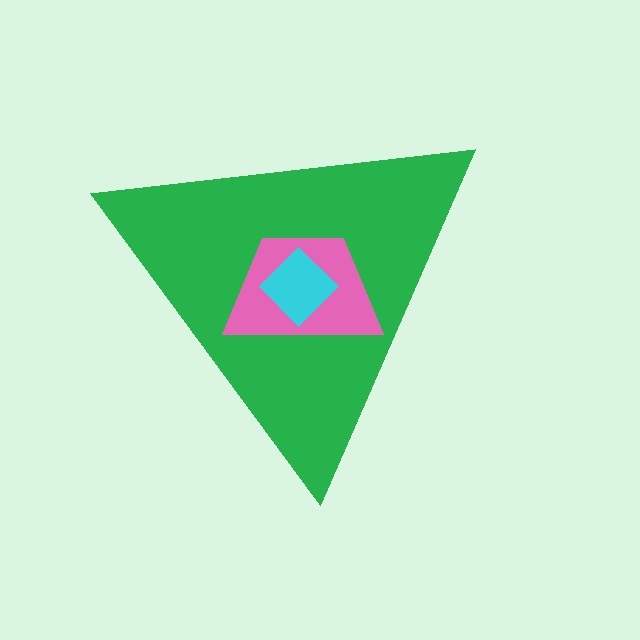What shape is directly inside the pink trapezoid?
The cyan diamond.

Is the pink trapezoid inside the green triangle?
Yes.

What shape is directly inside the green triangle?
The pink trapezoid.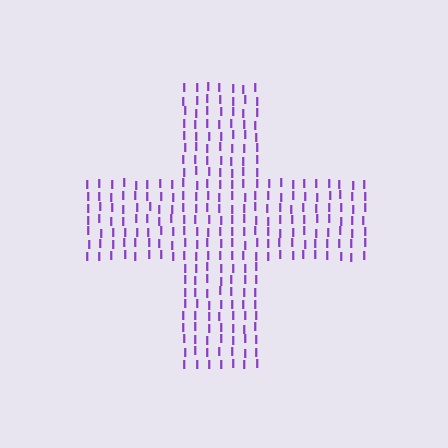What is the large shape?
The large shape is a cross.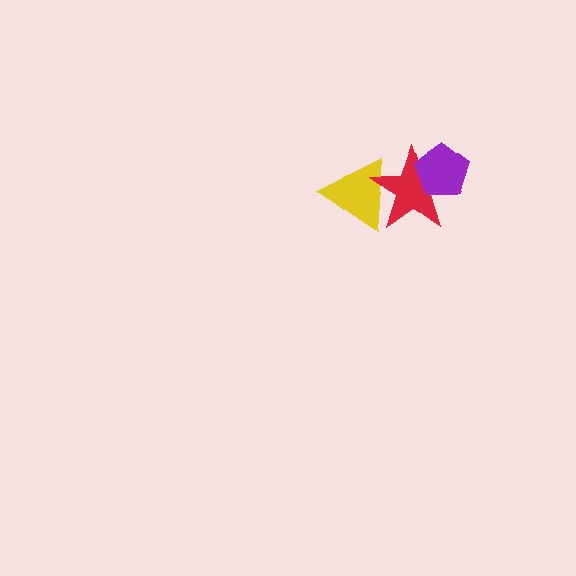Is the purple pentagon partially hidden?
No, no other shape covers it.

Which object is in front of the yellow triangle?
The red star is in front of the yellow triangle.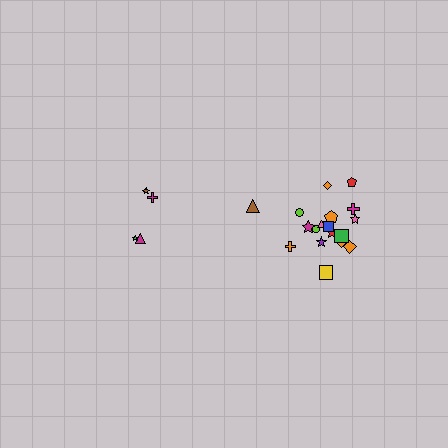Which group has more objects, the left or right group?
The right group.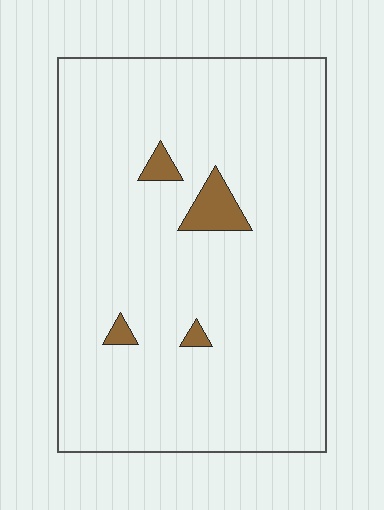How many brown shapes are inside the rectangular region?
4.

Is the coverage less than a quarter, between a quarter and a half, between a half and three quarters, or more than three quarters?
Less than a quarter.